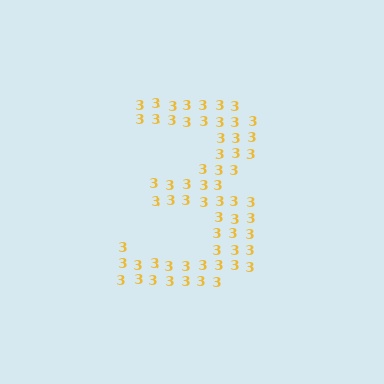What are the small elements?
The small elements are digit 3's.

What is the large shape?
The large shape is the digit 3.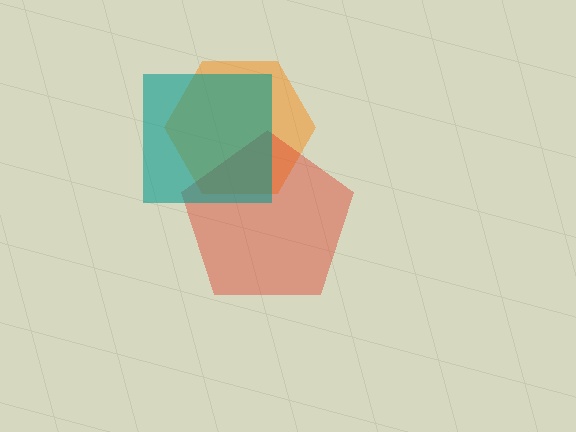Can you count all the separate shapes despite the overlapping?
Yes, there are 3 separate shapes.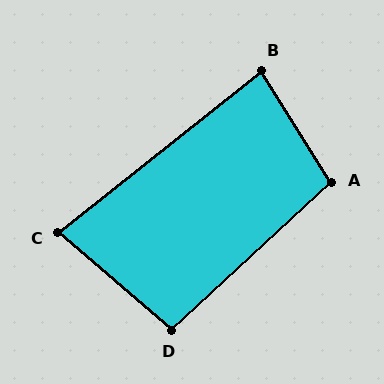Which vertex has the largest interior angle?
A, at approximately 101 degrees.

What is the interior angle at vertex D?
Approximately 97 degrees (obtuse).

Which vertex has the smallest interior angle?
C, at approximately 79 degrees.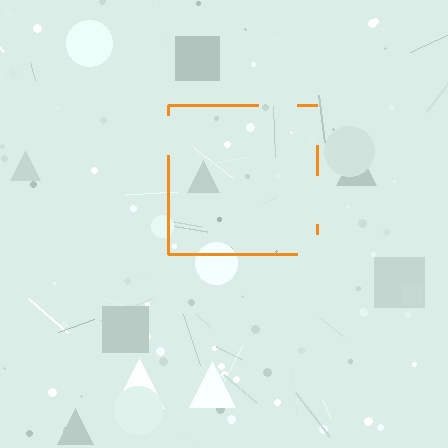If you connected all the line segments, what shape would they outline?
They would outline a square.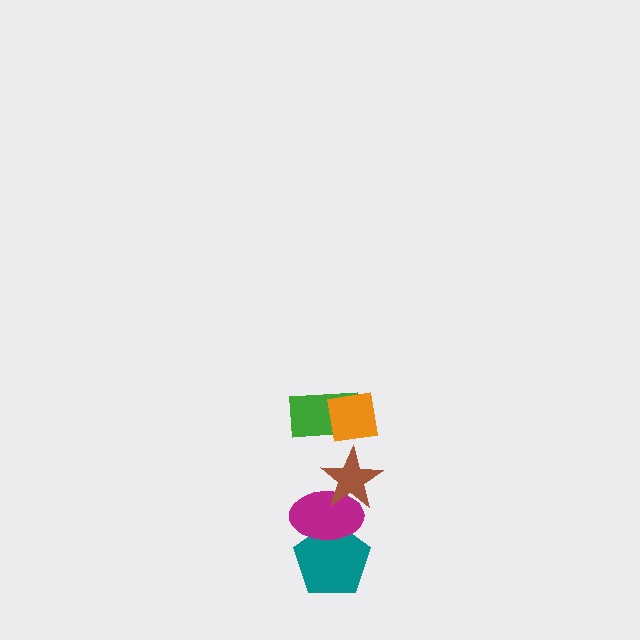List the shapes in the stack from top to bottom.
From top to bottom: the orange square, the green rectangle, the brown star, the magenta ellipse, the teal pentagon.